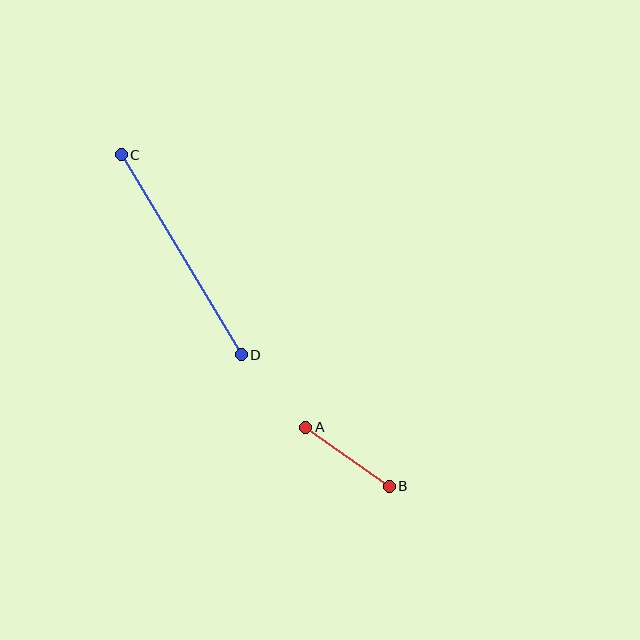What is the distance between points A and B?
The distance is approximately 102 pixels.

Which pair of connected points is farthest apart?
Points C and D are farthest apart.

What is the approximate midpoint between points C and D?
The midpoint is at approximately (181, 255) pixels.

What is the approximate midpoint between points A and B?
The midpoint is at approximately (347, 457) pixels.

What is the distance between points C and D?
The distance is approximately 233 pixels.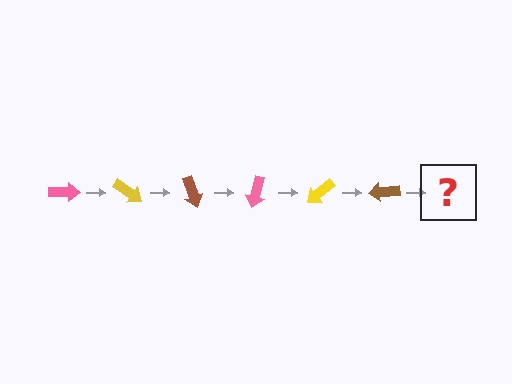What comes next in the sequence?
The next element should be a pink arrow, rotated 210 degrees from the start.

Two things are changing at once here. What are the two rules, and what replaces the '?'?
The two rules are that it rotates 35 degrees each step and the color cycles through pink, yellow, and brown. The '?' should be a pink arrow, rotated 210 degrees from the start.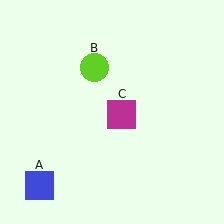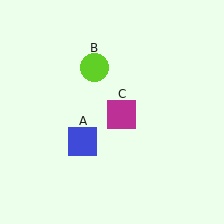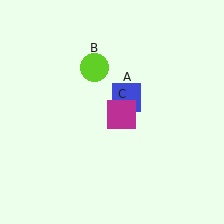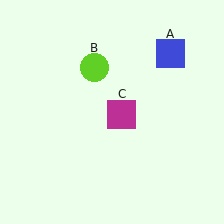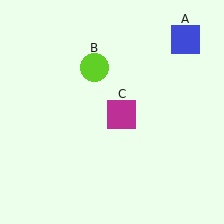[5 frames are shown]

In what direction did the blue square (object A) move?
The blue square (object A) moved up and to the right.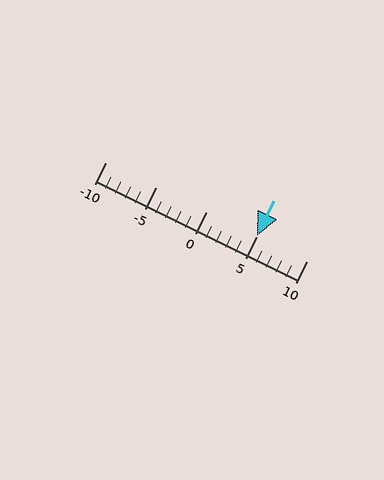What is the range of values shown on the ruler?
The ruler shows values from -10 to 10.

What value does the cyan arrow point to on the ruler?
The cyan arrow points to approximately 5.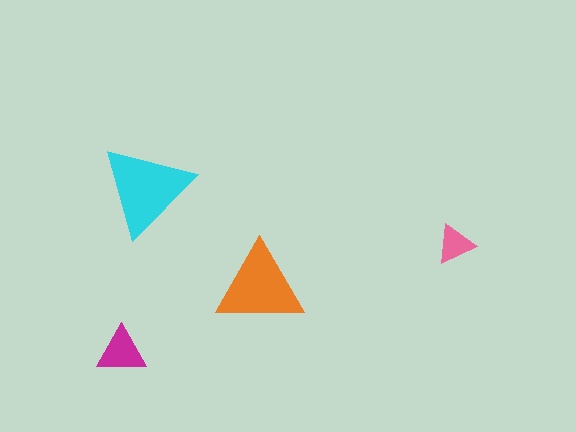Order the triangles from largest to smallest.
the cyan one, the orange one, the magenta one, the pink one.